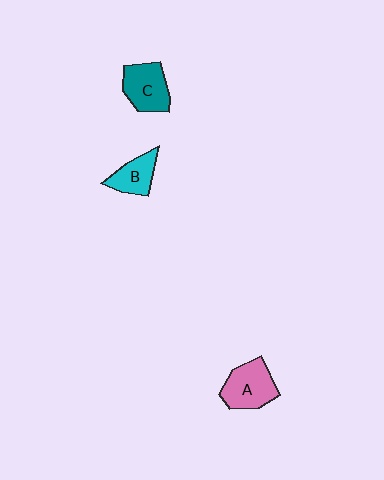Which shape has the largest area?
Shape A (pink).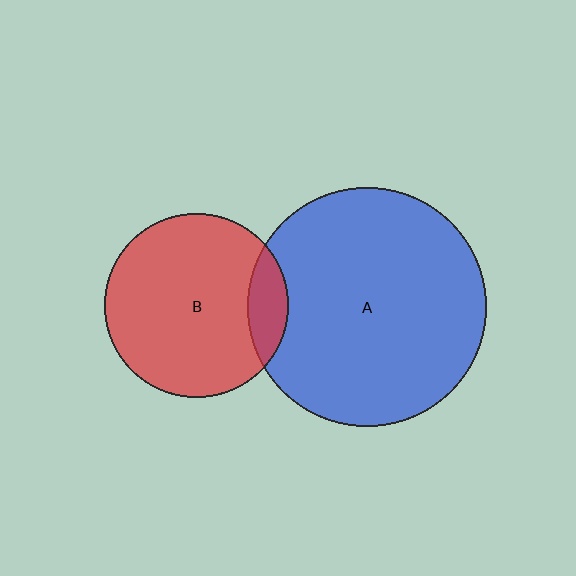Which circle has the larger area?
Circle A (blue).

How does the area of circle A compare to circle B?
Approximately 1.7 times.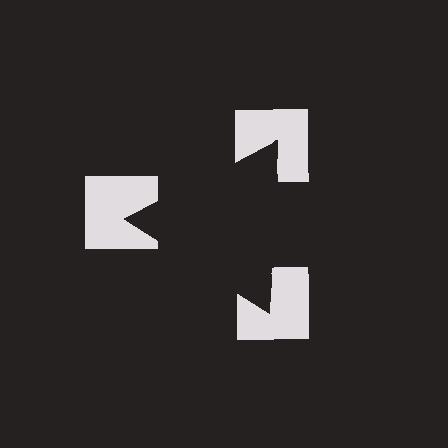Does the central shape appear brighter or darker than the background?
It typically appears slightly darker than the background, even though no actual brightness change is drawn.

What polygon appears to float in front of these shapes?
An illusory triangle — its edges are inferred from the aligned wedge cuts in the notched squares, not physically drawn.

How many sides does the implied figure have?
3 sides.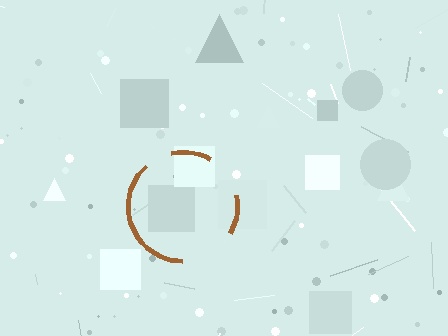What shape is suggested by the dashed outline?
The dashed outline suggests a circle.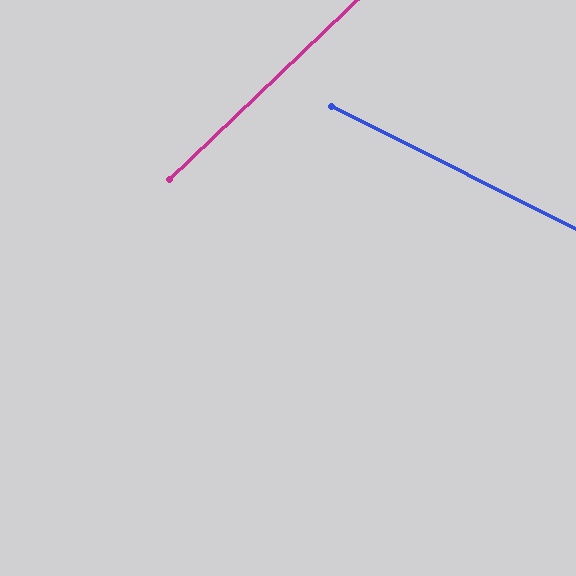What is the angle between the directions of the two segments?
Approximately 71 degrees.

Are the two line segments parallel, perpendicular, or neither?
Neither parallel nor perpendicular — they differ by about 71°.